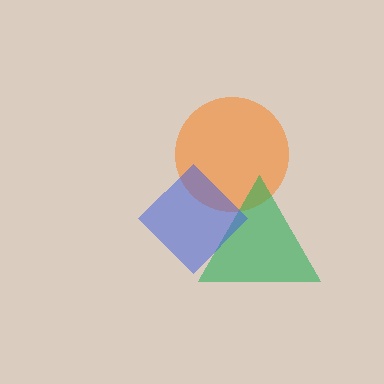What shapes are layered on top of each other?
The layered shapes are: an orange circle, a green triangle, a blue diamond.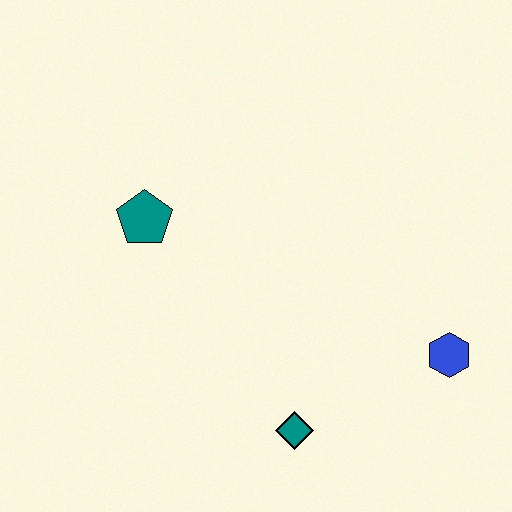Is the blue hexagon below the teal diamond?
No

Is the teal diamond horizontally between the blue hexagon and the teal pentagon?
Yes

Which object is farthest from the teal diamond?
The teal pentagon is farthest from the teal diamond.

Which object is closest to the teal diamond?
The blue hexagon is closest to the teal diamond.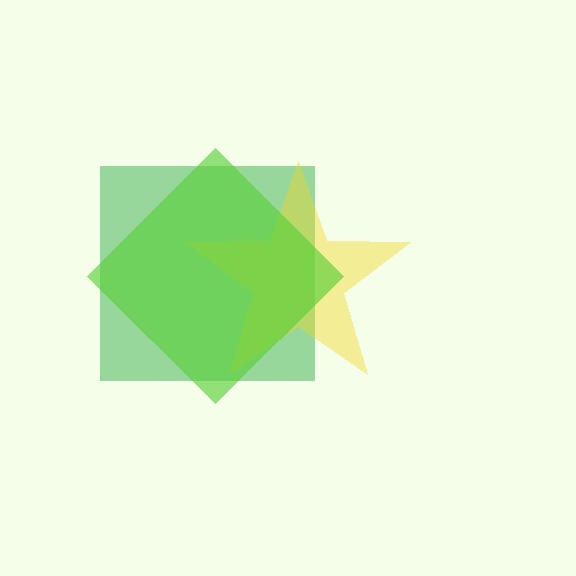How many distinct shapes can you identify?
There are 3 distinct shapes: a green square, a yellow star, a lime diamond.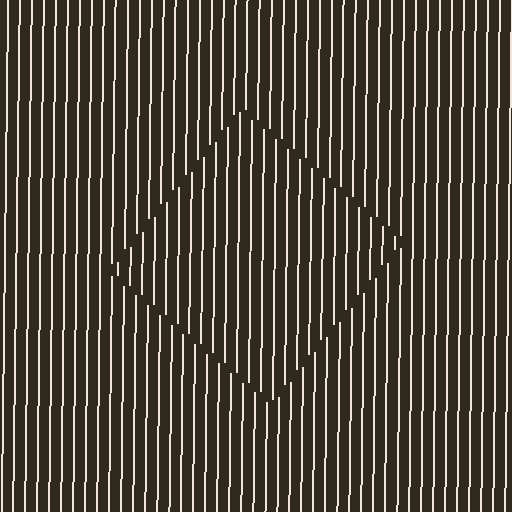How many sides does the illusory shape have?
4 sides — the line-ends trace a square.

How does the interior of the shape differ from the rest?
The interior of the shape contains the same grating, shifted by half a period — the contour is defined by the phase discontinuity where line-ends from the inner and outer gratings abut.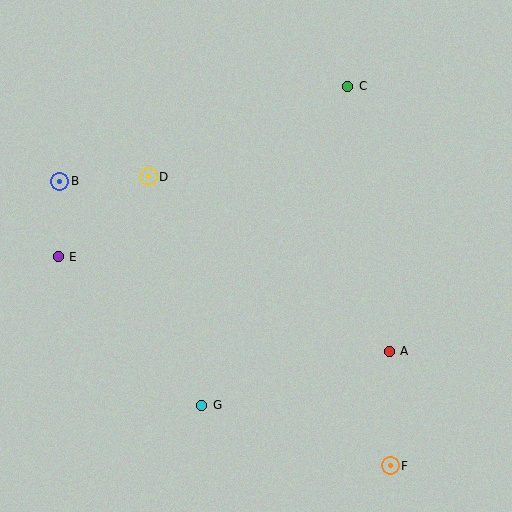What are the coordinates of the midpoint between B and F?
The midpoint between B and F is at (225, 324).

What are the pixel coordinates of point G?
Point G is at (202, 405).